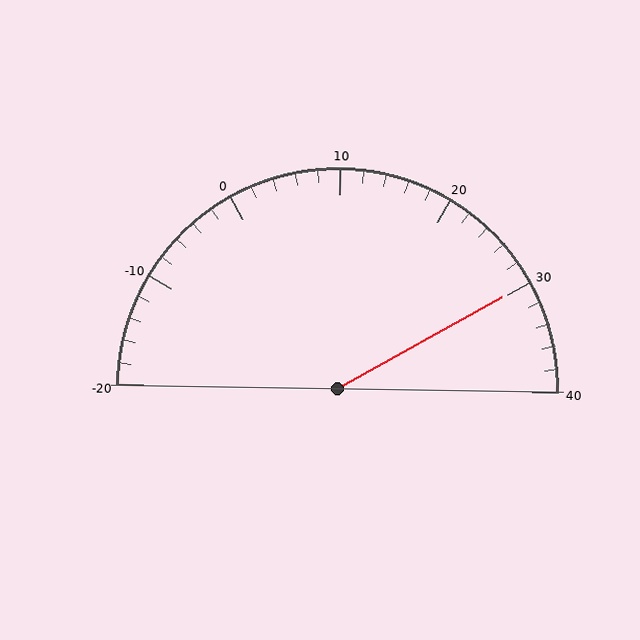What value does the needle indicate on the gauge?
The needle indicates approximately 30.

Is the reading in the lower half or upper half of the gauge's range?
The reading is in the upper half of the range (-20 to 40).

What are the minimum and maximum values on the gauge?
The gauge ranges from -20 to 40.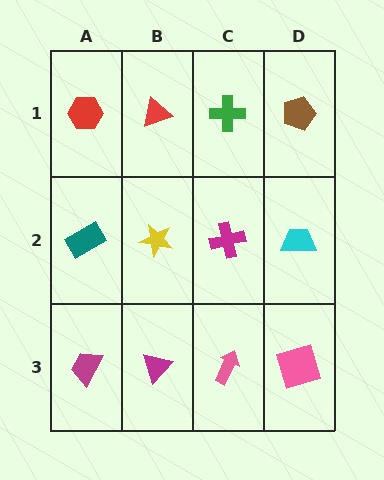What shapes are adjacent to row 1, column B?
A yellow star (row 2, column B), a red hexagon (row 1, column A), a green cross (row 1, column C).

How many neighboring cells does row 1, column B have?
3.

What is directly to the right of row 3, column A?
A magenta triangle.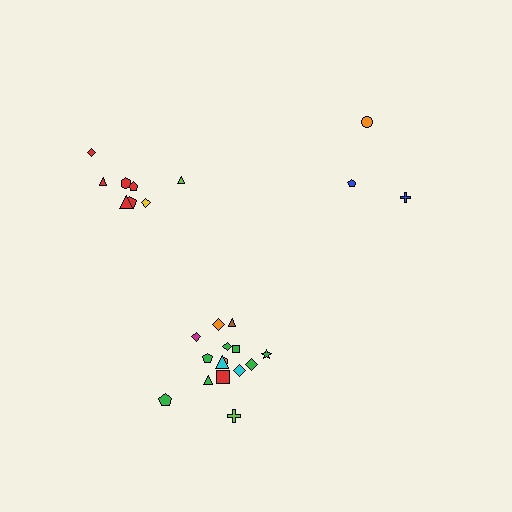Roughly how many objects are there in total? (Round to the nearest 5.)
Roughly 25 objects in total.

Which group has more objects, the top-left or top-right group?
The top-left group.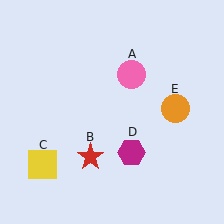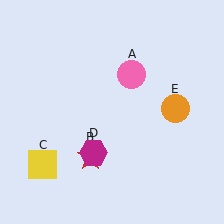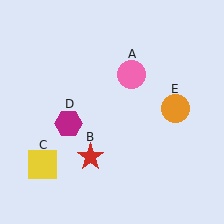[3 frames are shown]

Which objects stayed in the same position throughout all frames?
Pink circle (object A) and red star (object B) and yellow square (object C) and orange circle (object E) remained stationary.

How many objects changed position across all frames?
1 object changed position: magenta hexagon (object D).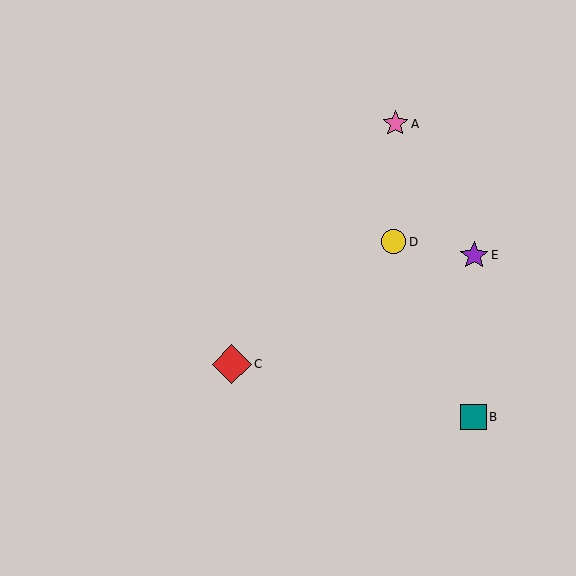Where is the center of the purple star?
The center of the purple star is at (474, 255).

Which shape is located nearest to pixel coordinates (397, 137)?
The pink star (labeled A) at (395, 124) is nearest to that location.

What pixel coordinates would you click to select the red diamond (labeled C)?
Click at (232, 364) to select the red diamond C.